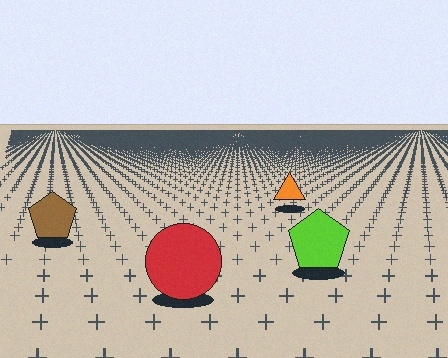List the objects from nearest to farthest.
From nearest to farthest: the red circle, the lime pentagon, the brown pentagon, the orange triangle.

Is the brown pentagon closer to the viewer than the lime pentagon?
No. The lime pentagon is closer — you can tell from the texture gradient: the ground texture is coarser near it.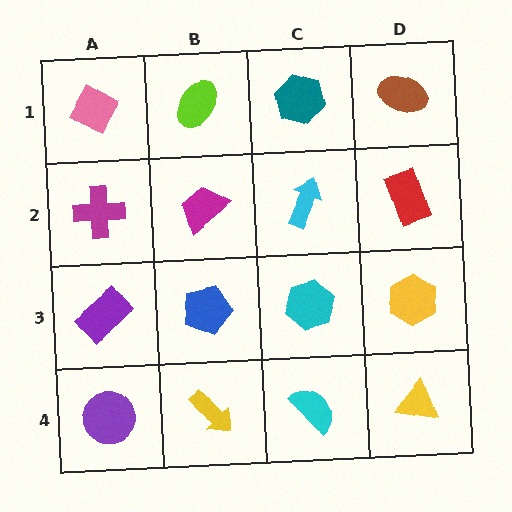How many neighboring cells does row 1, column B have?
3.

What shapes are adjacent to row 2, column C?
A teal hexagon (row 1, column C), a cyan hexagon (row 3, column C), a magenta trapezoid (row 2, column B), a red rectangle (row 2, column D).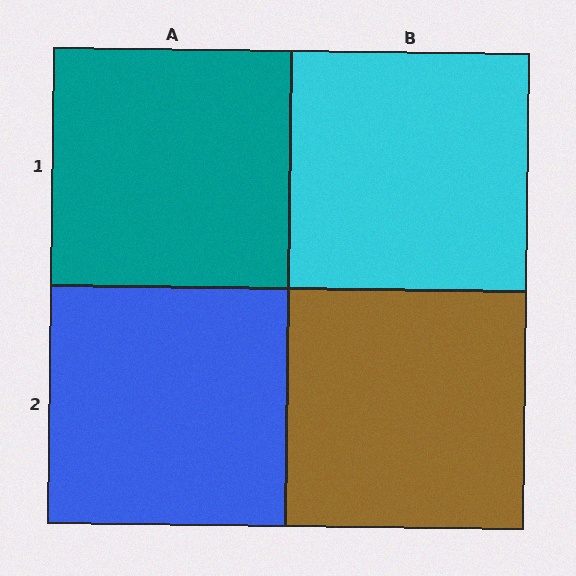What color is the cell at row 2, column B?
Brown.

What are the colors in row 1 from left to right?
Teal, cyan.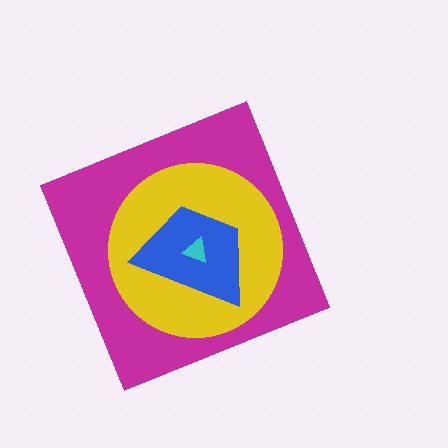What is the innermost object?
The cyan triangle.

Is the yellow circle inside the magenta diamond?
Yes.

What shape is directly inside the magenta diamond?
The yellow circle.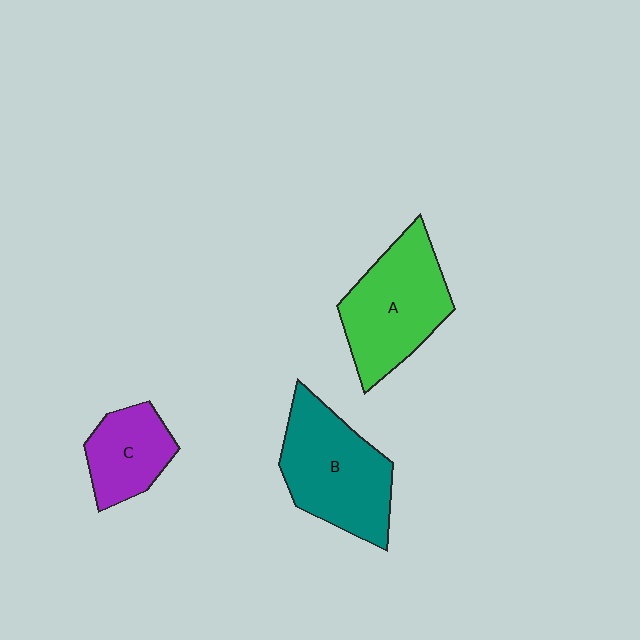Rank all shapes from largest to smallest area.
From largest to smallest: B (teal), A (green), C (purple).